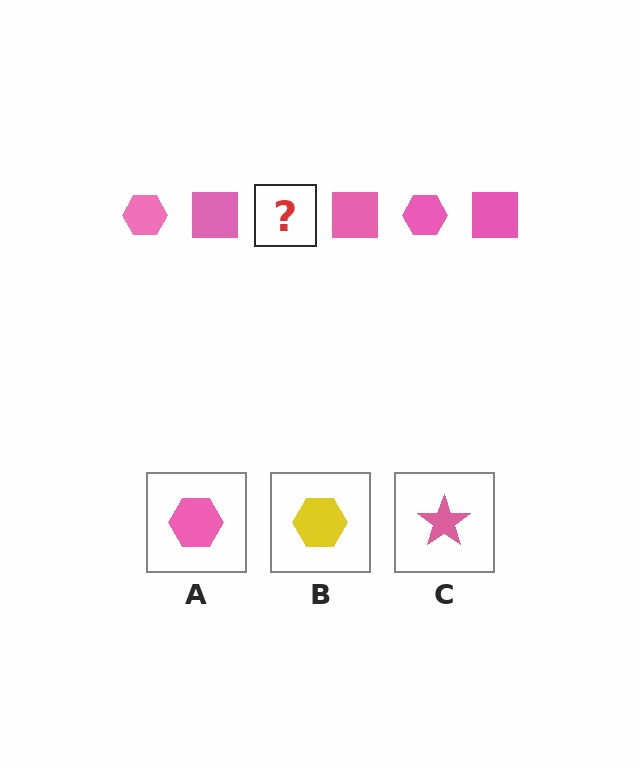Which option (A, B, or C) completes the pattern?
A.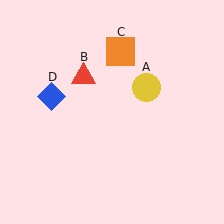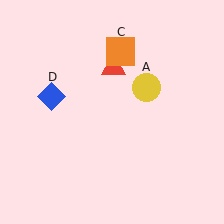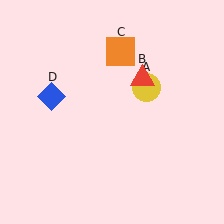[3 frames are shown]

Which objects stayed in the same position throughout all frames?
Yellow circle (object A) and orange square (object C) and blue diamond (object D) remained stationary.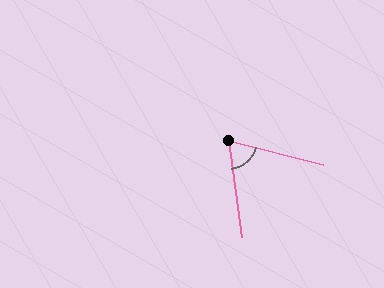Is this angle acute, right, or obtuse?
It is acute.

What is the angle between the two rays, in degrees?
Approximately 68 degrees.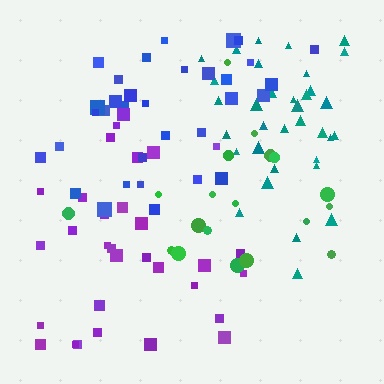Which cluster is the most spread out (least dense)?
Green.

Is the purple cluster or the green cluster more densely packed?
Purple.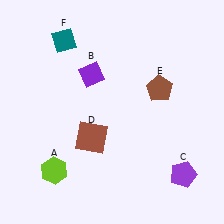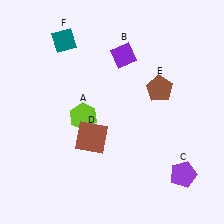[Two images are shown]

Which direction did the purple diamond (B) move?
The purple diamond (B) moved right.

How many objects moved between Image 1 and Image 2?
2 objects moved between the two images.